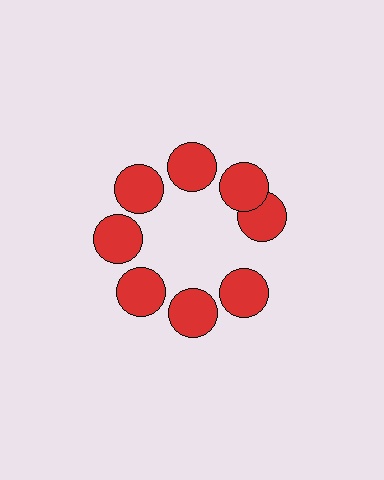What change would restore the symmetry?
The symmetry would be restored by rotating it back into even spacing with its neighbors so that all 8 circles sit at equal angles and equal distance from the center.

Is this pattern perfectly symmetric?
No. The 8 red circles are arranged in a ring, but one element near the 3 o'clock position is rotated out of alignment along the ring, breaking the 8-fold rotational symmetry.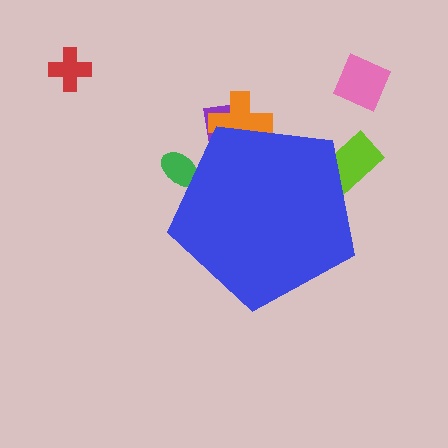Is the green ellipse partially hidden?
Yes, the green ellipse is partially hidden behind the blue pentagon.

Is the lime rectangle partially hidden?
Yes, the lime rectangle is partially hidden behind the blue pentagon.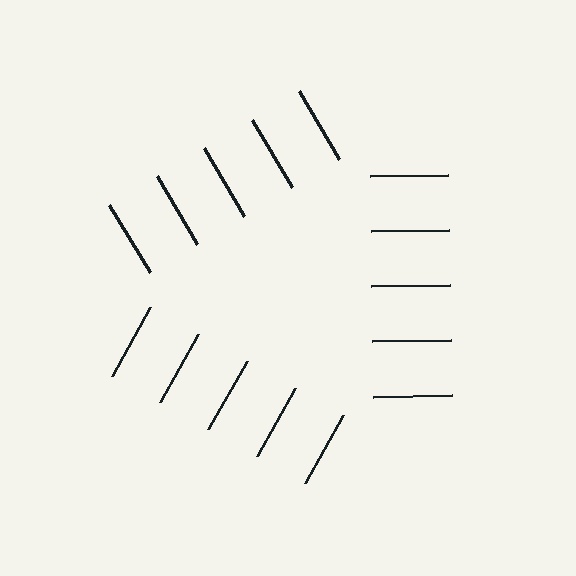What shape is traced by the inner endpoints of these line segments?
An illusory triangle — the line segments terminate on its edges but no continuous stroke is drawn.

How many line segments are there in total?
15 — 5 along each of the 3 edges.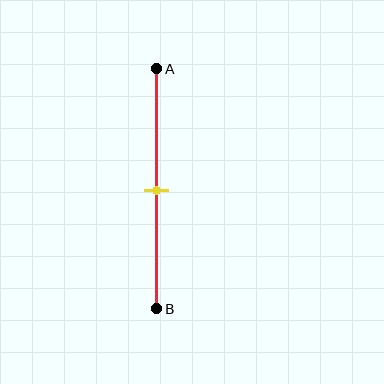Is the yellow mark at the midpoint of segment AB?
Yes, the mark is approximately at the midpoint.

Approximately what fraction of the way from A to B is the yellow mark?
The yellow mark is approximately 50% of the way from A to B.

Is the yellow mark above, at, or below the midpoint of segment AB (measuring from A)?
The yellow mark is approximately at the midpoint of segment AB.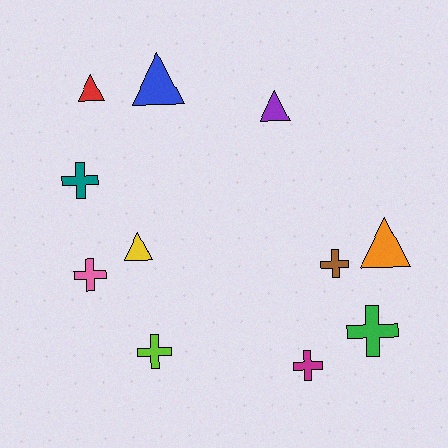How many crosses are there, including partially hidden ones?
There are 6 crosses.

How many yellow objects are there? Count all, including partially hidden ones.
There is 1 yellow object.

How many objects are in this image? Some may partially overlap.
There are 11 objects.